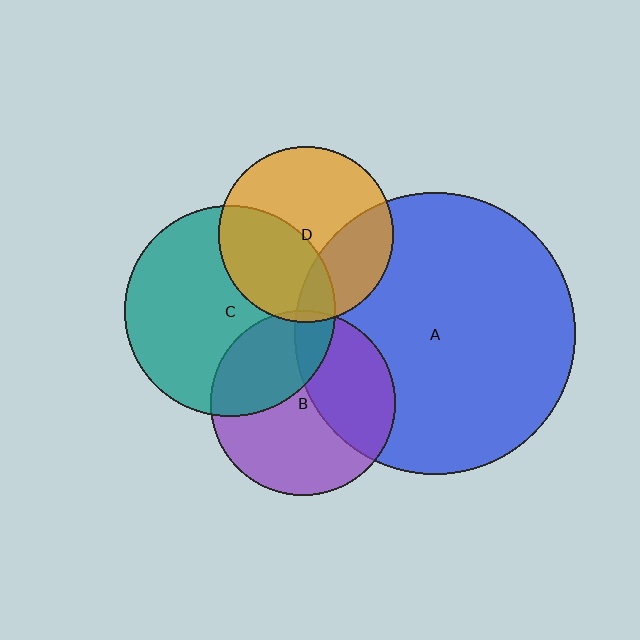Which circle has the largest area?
Circle A (blue).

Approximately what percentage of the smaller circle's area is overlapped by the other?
Approximately 5%.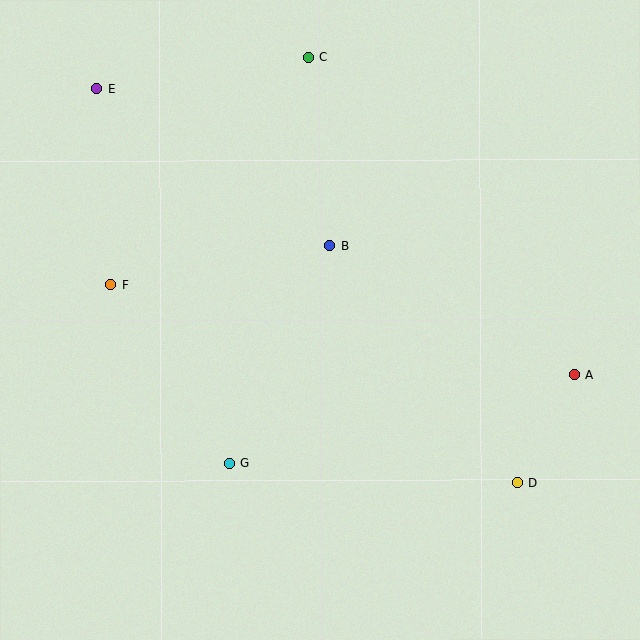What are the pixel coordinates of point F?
Point F is at (110, 285).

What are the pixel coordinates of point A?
Point A is at (575, 375).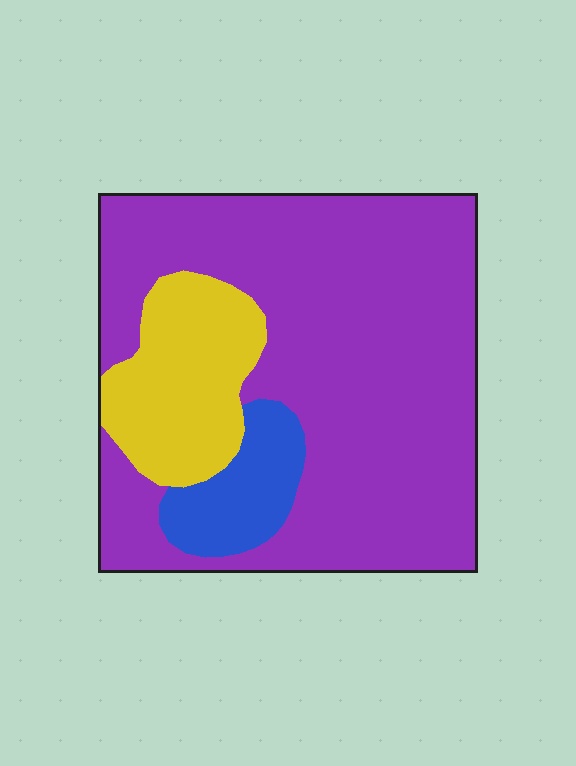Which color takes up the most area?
Purple, at roughly 75%.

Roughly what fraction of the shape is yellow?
Yellow takes up about one sixth (1/6) of the shape.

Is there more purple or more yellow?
Purple.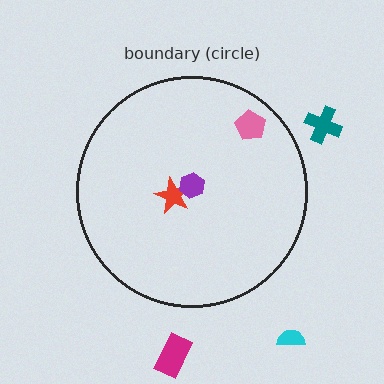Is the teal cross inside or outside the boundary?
Outside.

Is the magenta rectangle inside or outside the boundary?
Outside.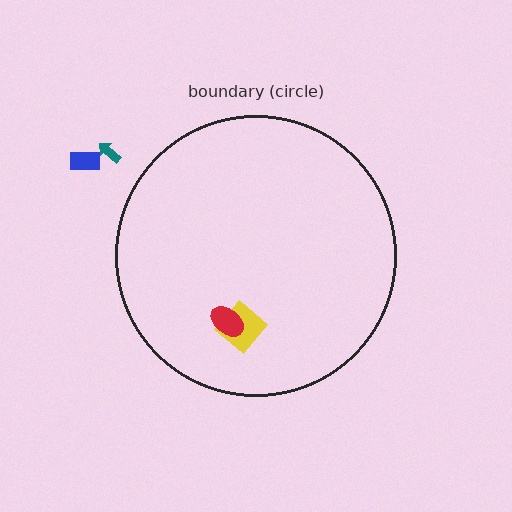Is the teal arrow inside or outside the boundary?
Outside.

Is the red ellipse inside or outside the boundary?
Inside.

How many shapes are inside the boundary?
2 inside, 2 outside.